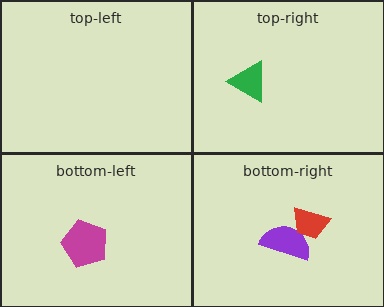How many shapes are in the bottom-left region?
1.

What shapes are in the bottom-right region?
The purple semicircle, the red trapezoid.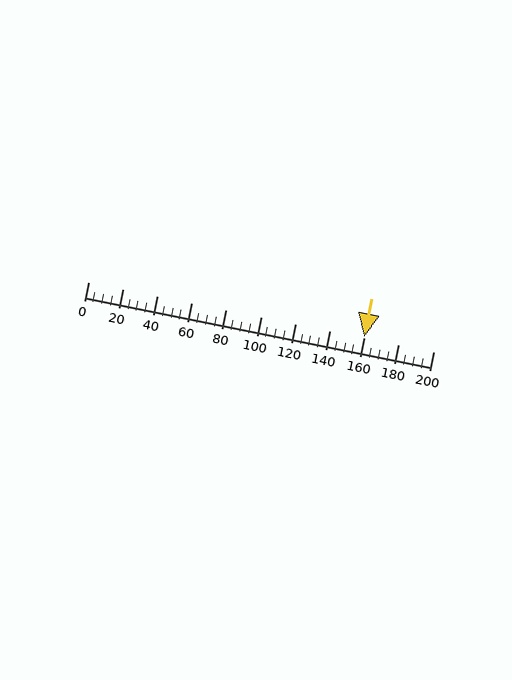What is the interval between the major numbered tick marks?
The major tick marks are spaced 20 units apart.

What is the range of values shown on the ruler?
The ruler shows values from 0 to 200.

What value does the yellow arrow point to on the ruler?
The yellow arrow points to approximately 160.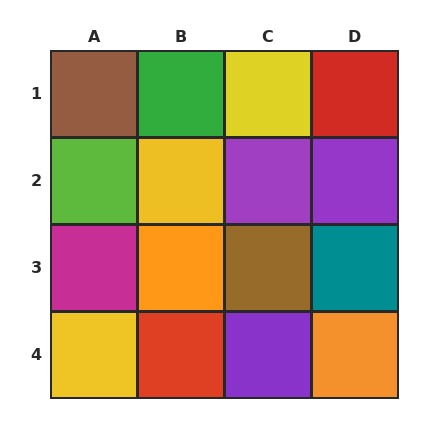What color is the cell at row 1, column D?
Red.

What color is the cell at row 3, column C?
Brown.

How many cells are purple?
3 cells are purple.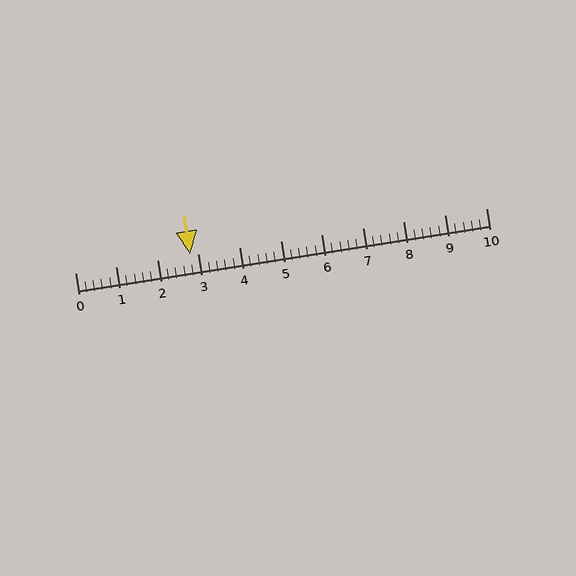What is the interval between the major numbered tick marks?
The major tick marks are spaced 1 units apart.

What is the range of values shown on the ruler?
The ruler shows values from 0 to 10.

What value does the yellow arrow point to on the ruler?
The yellow arrow points to approximately 2.8.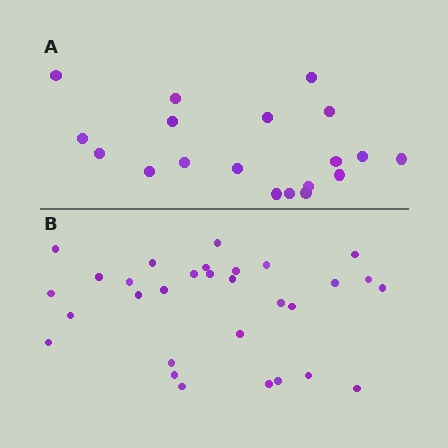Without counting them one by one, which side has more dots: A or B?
Region B (the bottom region) has more dots.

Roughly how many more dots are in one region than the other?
Region B has roughly 12 or so more dots than region A.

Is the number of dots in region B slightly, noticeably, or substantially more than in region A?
Region B has substantially more. The ratio is roughly 1.6 to 1.